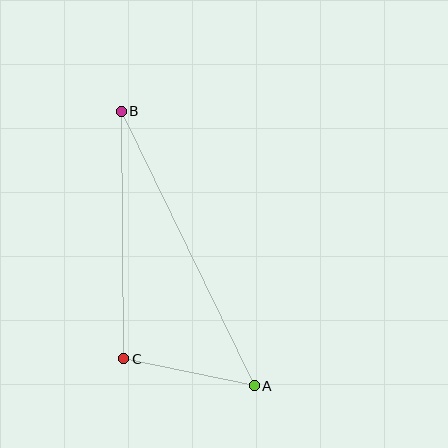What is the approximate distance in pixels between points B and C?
The distance between B and C is approximately 247 pixels.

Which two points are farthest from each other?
Points A and B are farthest from each other.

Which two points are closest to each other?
Points A and C are closest to each other.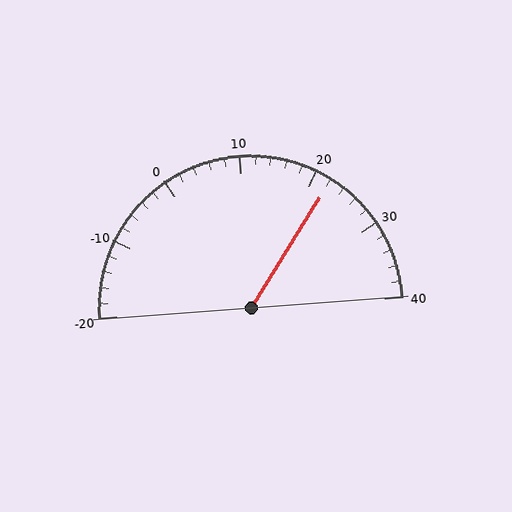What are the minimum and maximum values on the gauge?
The gauge ranges from -20 to 40.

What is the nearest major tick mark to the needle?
The nearest major tick mark is 20.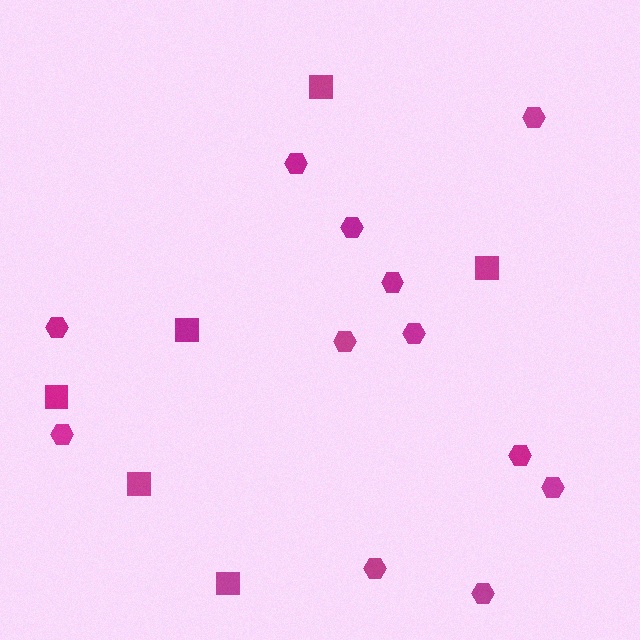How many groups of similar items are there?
There are 2 groups: one group of hexagons (12) and one group of squares (6).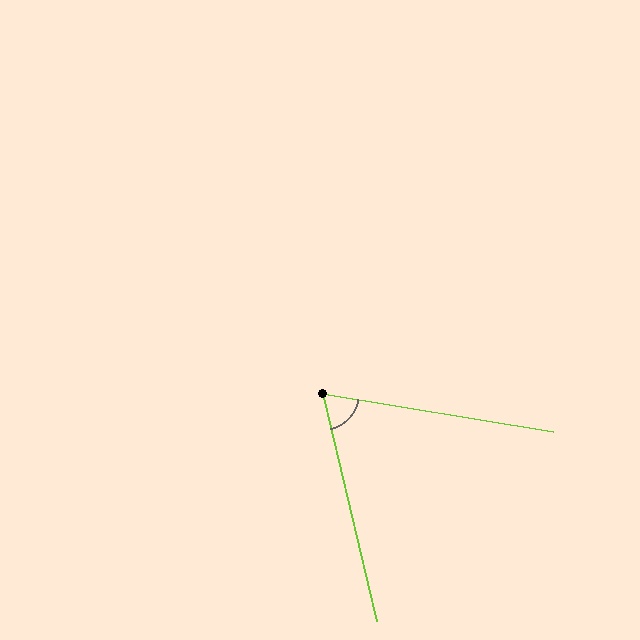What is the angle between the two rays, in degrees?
Approximately 67 degrees.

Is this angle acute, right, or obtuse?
It is acute.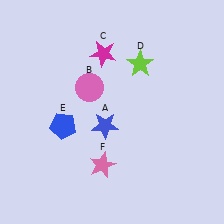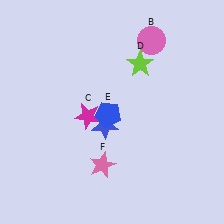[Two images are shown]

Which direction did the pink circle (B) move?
The pink circle (B) moved right.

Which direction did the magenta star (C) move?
The magenta star (C) moved down.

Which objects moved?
The objects that moved are: the pink circle (B), the magenta star (C), the blue pentagon (E).